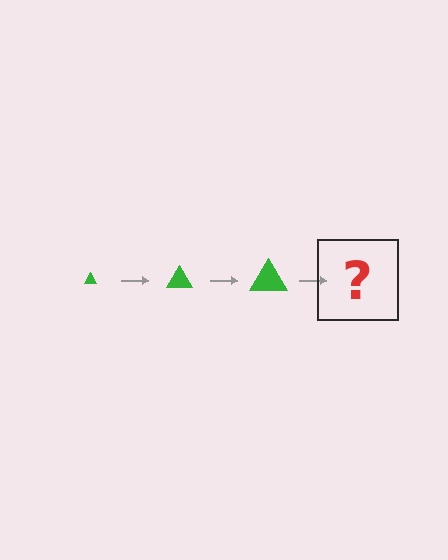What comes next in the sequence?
The next element should be a green triangle, larger than the previous one.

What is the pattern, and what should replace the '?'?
The pattern is that the triangle gets progressively larger each step. The '?' should be a green triangle, larger than the previous one.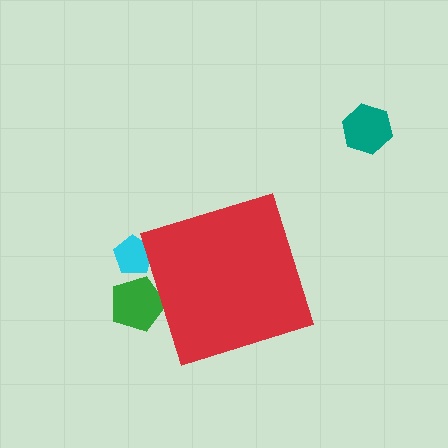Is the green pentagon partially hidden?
Yes, the green pentagon is partially hidden behind the red diamond.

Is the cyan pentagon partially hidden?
Yes, the cyan pentagon is partially hidden behind the red diamond.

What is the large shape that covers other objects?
A red diamond.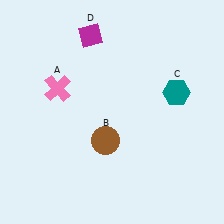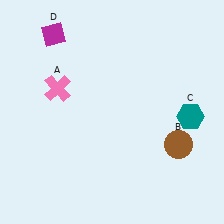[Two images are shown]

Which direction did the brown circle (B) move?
The brown circle (B) moved right.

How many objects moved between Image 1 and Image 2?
3 objects moved between the two images.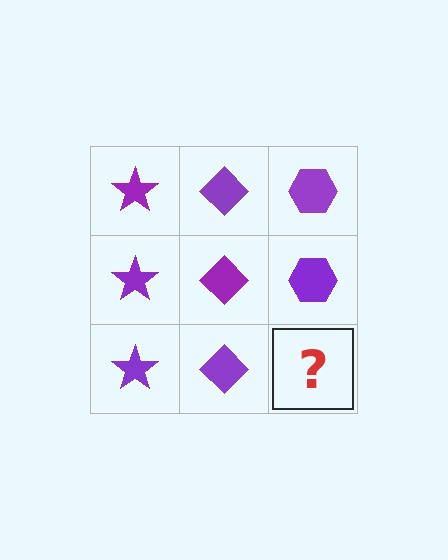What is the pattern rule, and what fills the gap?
The rule is that each column has a consistent shape. The gap should be filled with a purple hexagon.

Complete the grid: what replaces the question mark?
The question mark should be replaced with a purple hexagon.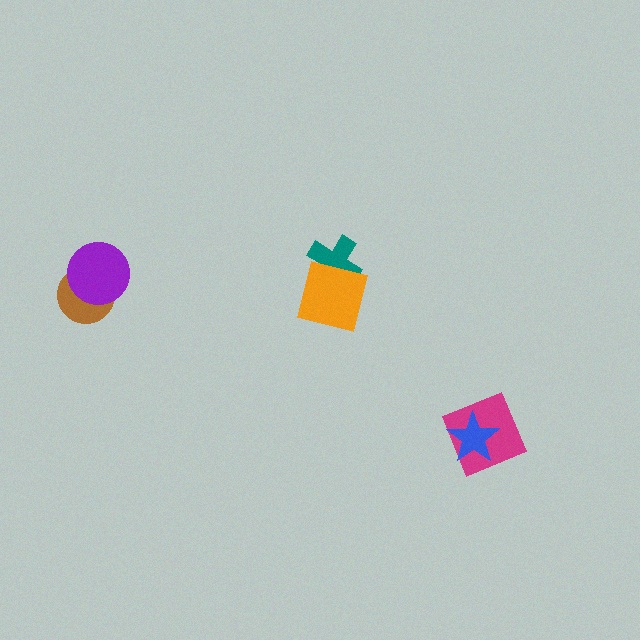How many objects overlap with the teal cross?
1 object overlaps with the teal cross.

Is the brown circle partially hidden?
Yes, it is partially covered by another shape.